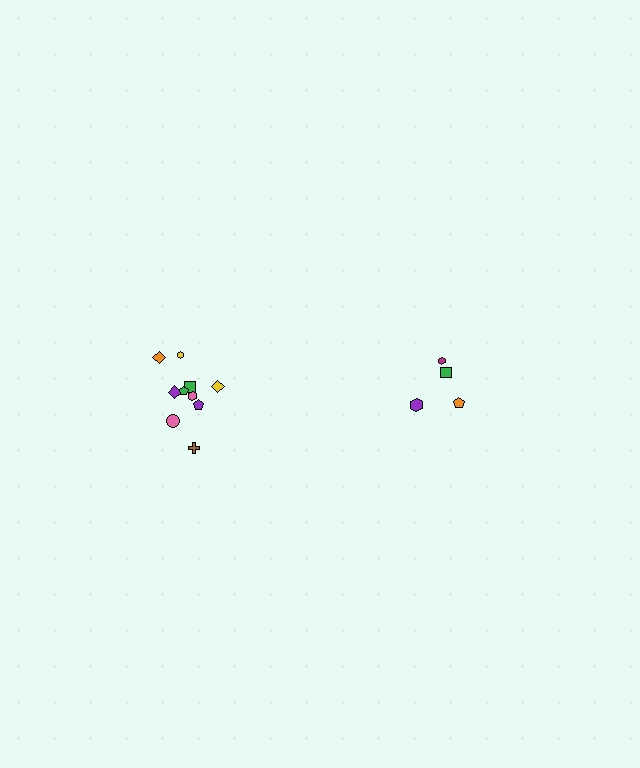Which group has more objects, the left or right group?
The left group.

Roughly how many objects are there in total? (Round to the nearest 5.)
Roughly 15 objects in total.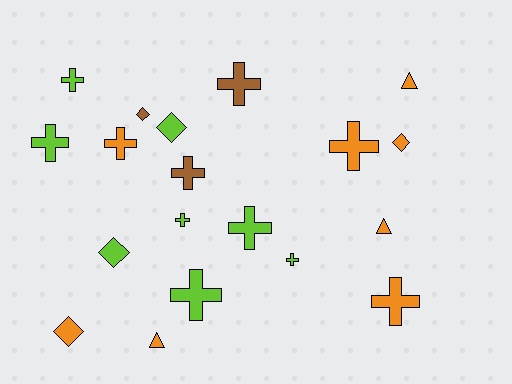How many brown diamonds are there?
There is 1 brown diamond.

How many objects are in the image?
There are 19 objects.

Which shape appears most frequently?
Cross, with 11 objects.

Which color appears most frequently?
Lime, with 8 objects.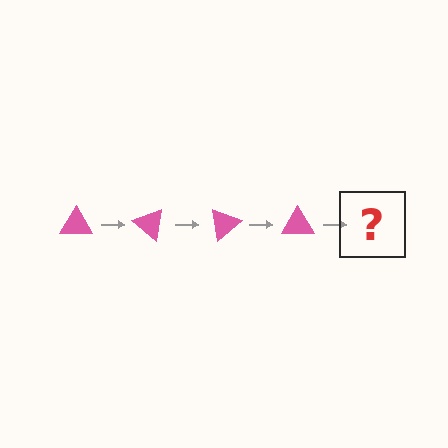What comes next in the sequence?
The next element should be a pink triangle rotated 160 degrees.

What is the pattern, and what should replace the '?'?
The pattern is that the triangle rotates 40 degrees each step. The '?' should be a pink triangle rotated 160 degrees.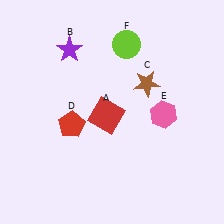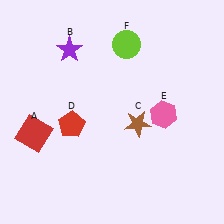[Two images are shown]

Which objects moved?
The objects that moved are: the red square (A), the brown star (C).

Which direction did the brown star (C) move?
The brown star (C) moved down.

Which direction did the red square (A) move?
The red square (A) moved left.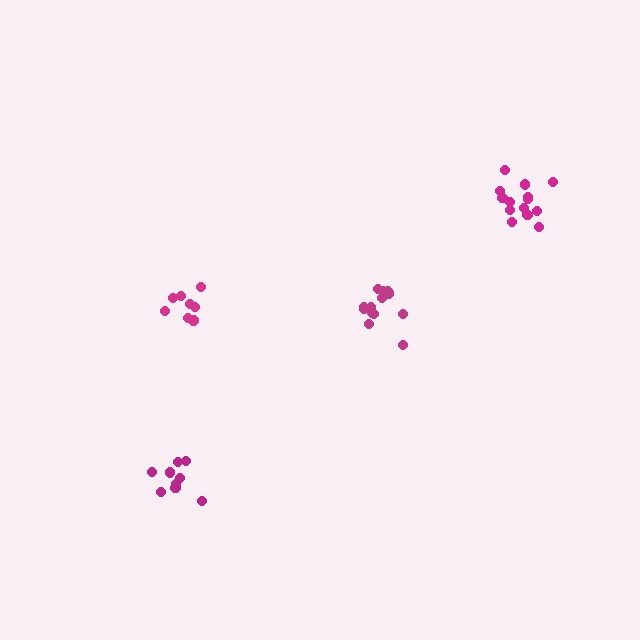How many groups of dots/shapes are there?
There are 4 groups.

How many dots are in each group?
Group 1: 10 dots, Group 2: 14 dots, Group 3: 8 dots, Group 4: 14 dots (46 total).